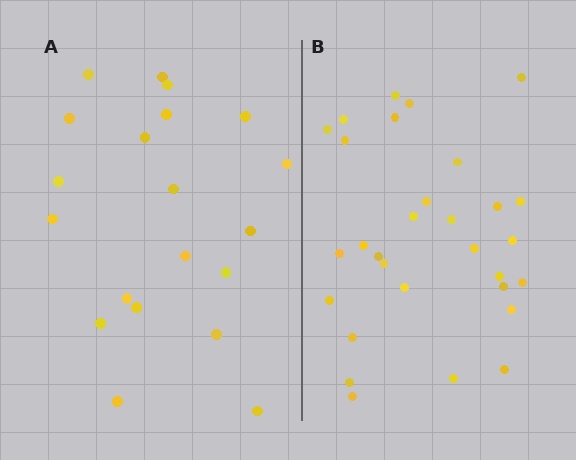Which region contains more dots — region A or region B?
Region B (the right region) has more dots.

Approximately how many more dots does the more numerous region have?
Region B has roughly 10 or so more dots than region A.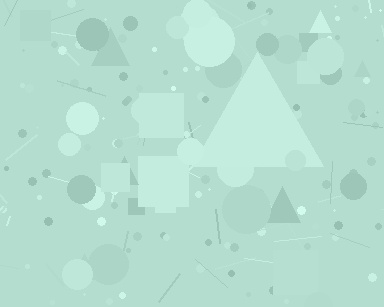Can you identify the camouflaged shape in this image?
The camouflaged shape is a triangle.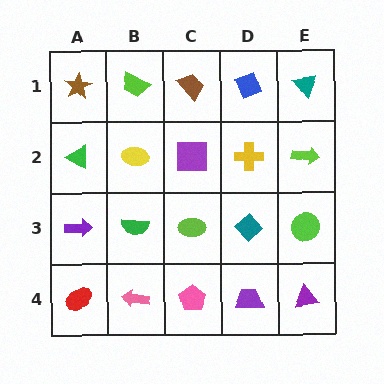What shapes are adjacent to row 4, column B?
A green semicircle (row 3, column B), a red ellipse (row 4, column A), a pink pentagon (row 4, column C).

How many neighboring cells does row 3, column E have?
3.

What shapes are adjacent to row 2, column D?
A blue diamond (row 1, column D), a teal diamond (row 3, column D), a purple square (row 2, column C), a lime arrow (row 2, column E).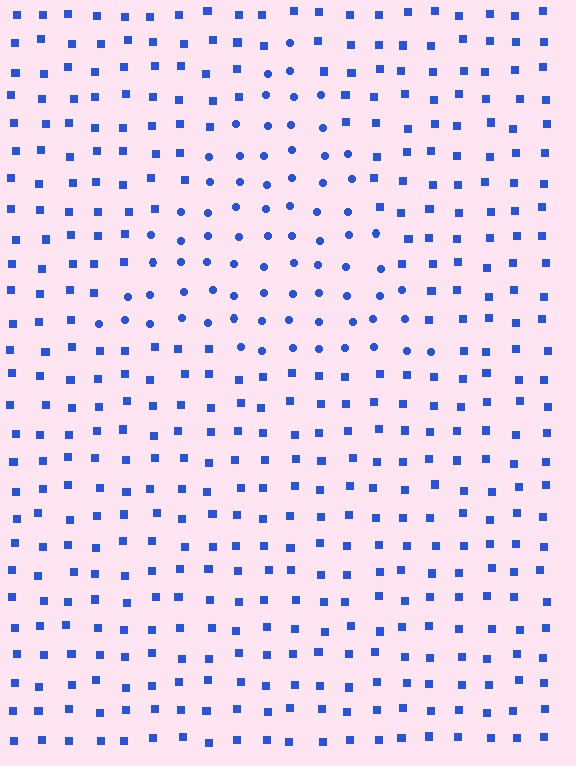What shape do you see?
I see a triangle.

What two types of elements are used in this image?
The image uses circles inside the triangle region and squares outside it.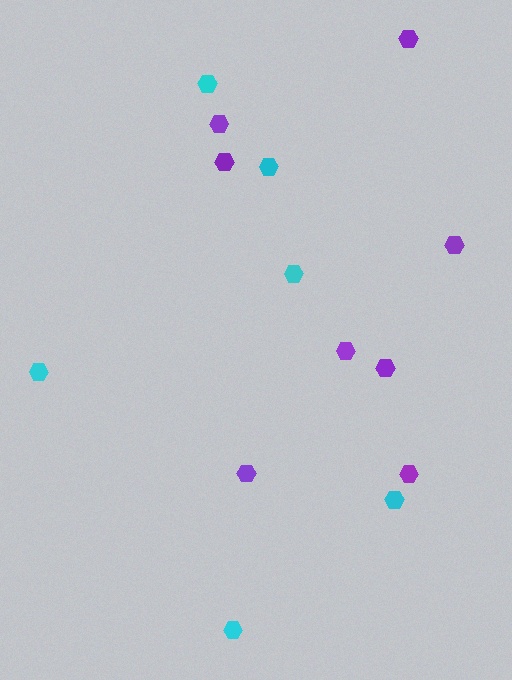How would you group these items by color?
There are 2 groups: one group of cyan hexagons (6) and one group of purple hexagons (8).